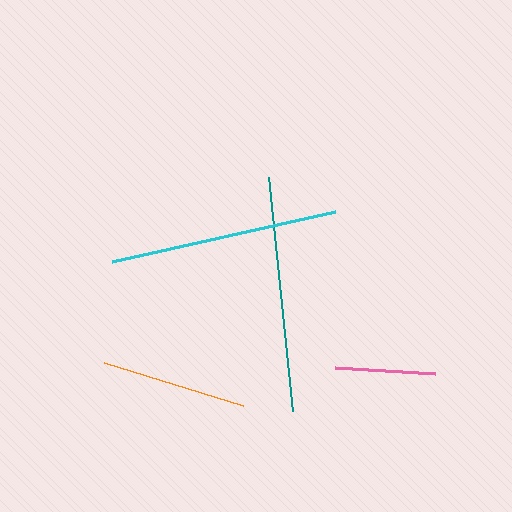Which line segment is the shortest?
The pink line is the shortest at approximately 100 pixels.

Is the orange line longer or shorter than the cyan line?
The cyan line is longer than the orange line.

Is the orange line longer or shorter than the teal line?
The teal line is longer than the orange line.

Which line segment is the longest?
The teal line is the longest at approximately 235 pixels.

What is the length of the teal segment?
The teal segment is approximately 235 pixels long.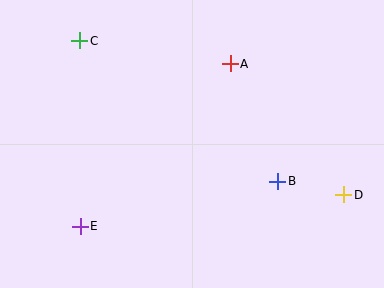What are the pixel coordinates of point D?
Point D is at (344, 195).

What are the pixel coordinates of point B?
Point B is at (278, 181).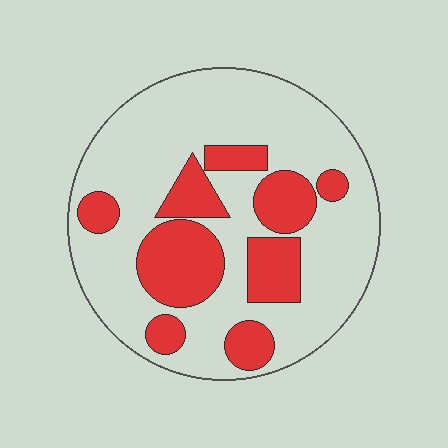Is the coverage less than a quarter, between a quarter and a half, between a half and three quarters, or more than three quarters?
Between a quarter and a half.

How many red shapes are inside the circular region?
9.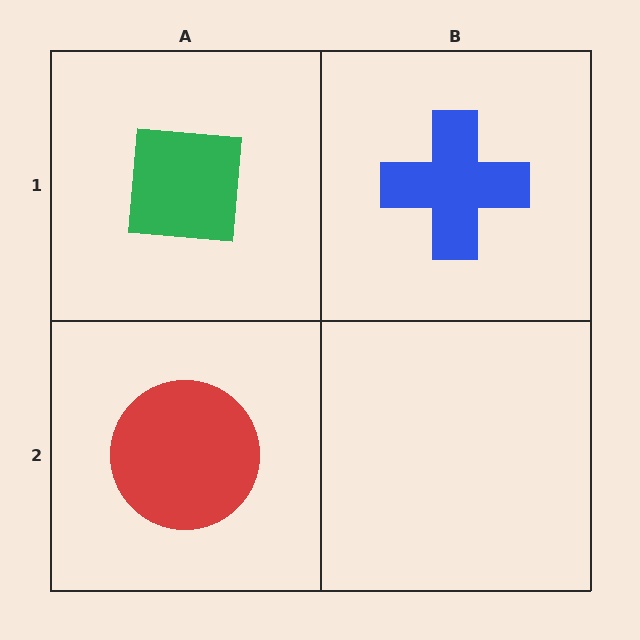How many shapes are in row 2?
1 shape.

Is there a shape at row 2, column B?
No, that cell is empty.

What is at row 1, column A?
A green square.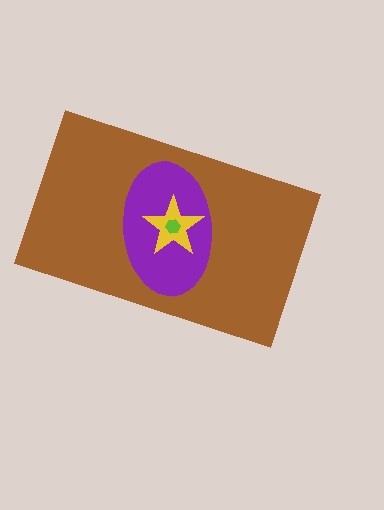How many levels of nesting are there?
4.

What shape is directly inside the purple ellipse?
The yellow star.